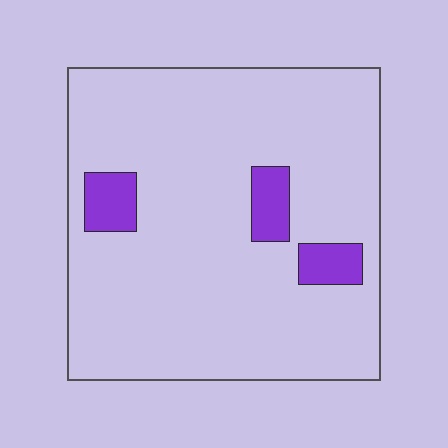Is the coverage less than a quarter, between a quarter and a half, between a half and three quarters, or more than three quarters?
Less than a quarter.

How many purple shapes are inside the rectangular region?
3.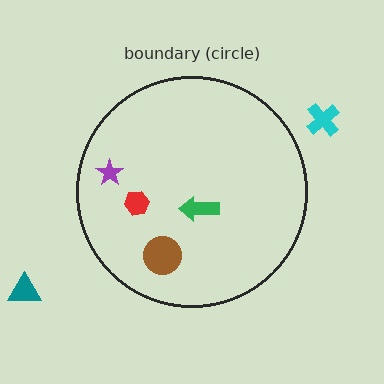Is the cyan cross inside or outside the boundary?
Outside.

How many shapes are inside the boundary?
4 inside, 2 outside.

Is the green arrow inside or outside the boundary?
Inside.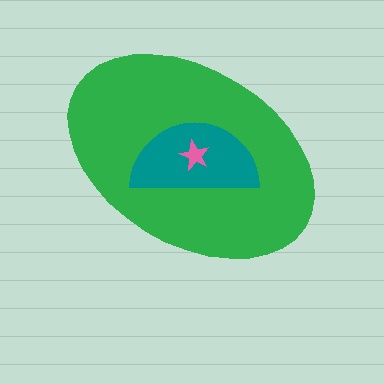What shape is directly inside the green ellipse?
The teal semicircle.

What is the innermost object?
The pink star.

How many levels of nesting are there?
3.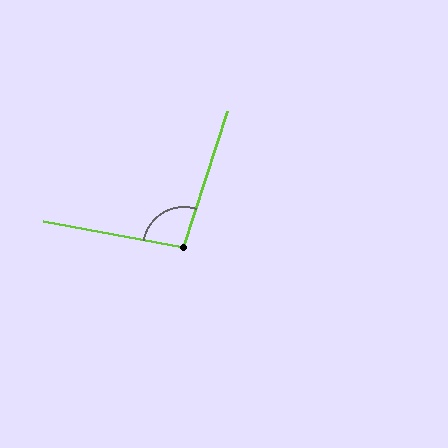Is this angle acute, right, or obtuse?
It is obtuse.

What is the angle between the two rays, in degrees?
Approximately 97 degrees.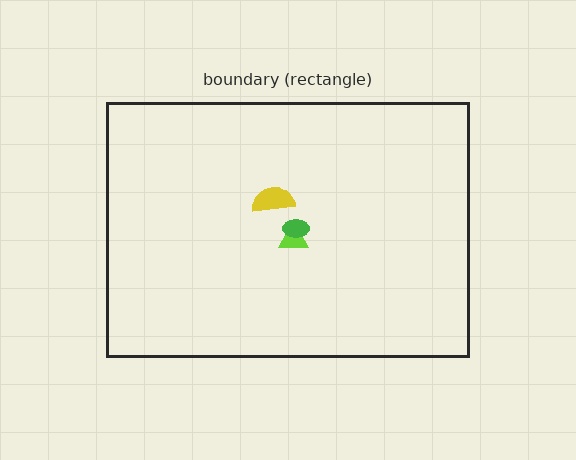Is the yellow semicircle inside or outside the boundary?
Inside.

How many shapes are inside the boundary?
3 inside, 0 outside.